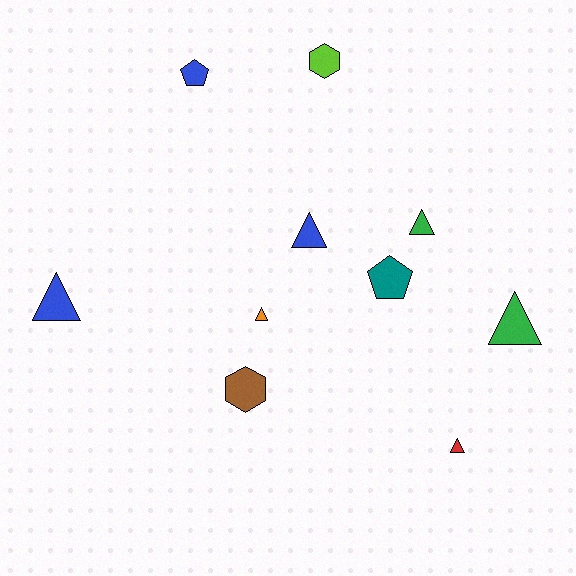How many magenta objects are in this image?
There are no magenta objects.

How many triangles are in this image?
There are 6 triangles.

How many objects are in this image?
There are 10 objects.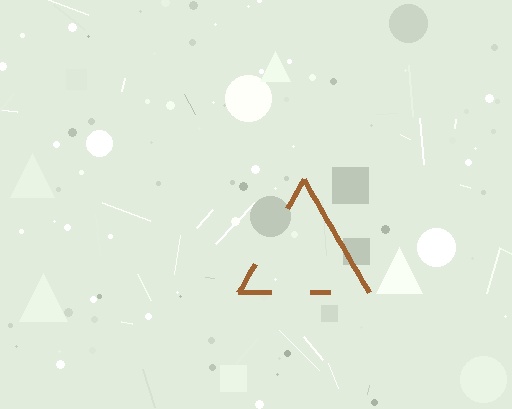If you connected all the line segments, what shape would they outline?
They would outline a triangle.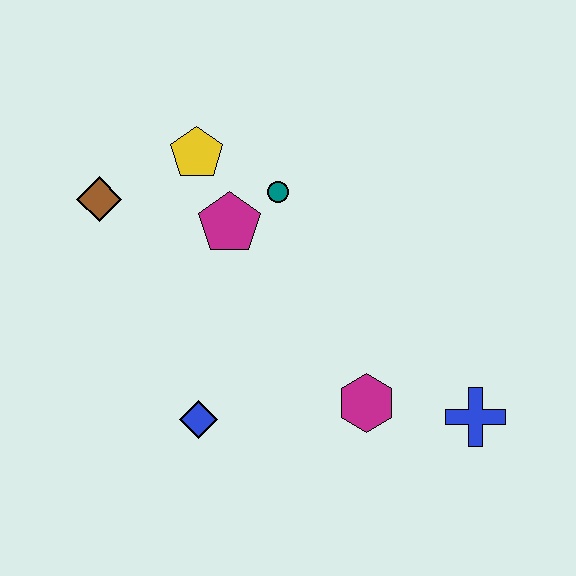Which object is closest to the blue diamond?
The magenta hexagon is closest to the blue diamond.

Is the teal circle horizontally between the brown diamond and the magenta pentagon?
No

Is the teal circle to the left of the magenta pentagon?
No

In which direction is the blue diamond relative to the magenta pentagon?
The blue diamond is below the magenta pentagon.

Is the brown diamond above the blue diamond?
Yes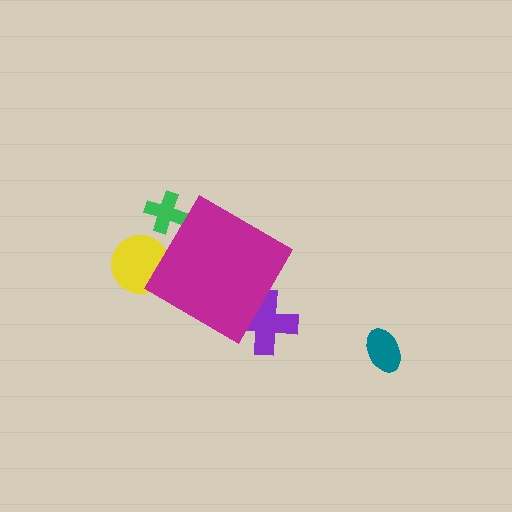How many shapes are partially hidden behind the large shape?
3 shapes are partially hidden.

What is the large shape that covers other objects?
A magenta diamond.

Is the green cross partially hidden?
Yes, the green cross is partially hidden behind the magenta diamond.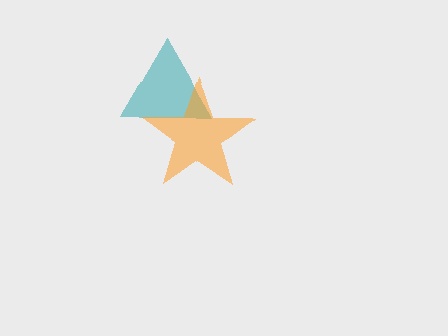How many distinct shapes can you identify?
There are 2 distinct shapes: a teal triangle, an orange star.